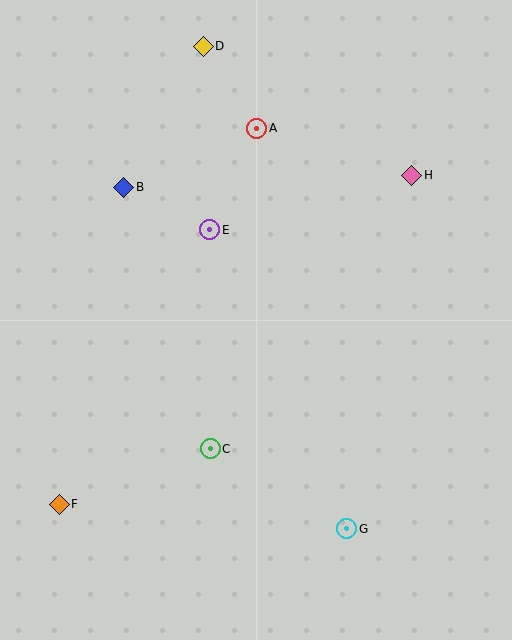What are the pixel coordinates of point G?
Point G is at (347, 529).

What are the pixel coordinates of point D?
Point D is at (203, 46).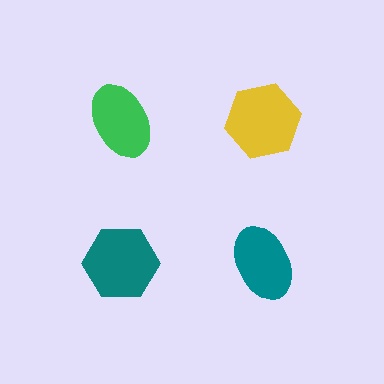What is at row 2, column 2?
A teal ellipse.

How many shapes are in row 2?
2 shapes.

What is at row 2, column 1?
A teal hexagon.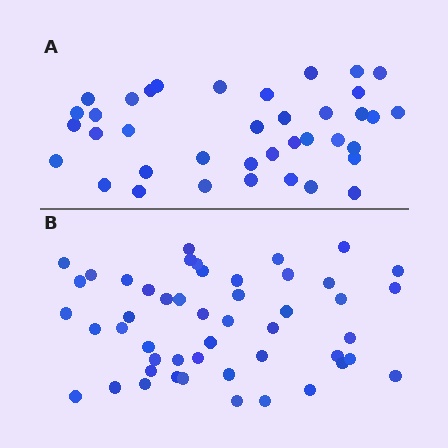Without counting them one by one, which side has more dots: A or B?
Region B (the bottom region) has more dots.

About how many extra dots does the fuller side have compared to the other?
Region B has roughly 12 or so more dots than region A.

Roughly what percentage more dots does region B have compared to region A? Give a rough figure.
About 30% more.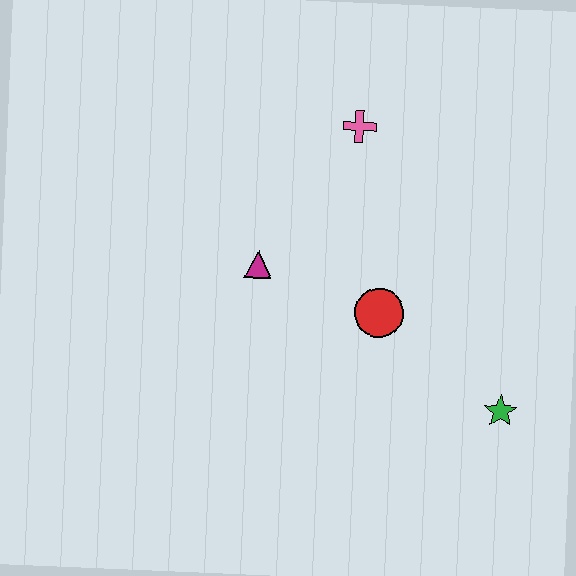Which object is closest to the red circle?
The magenta triangle is closest to the red circle.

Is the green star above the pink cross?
No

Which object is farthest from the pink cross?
The green star is farthest from the pink cross.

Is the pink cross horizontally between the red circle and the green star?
No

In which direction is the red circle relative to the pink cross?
The red circle is below the pink cross.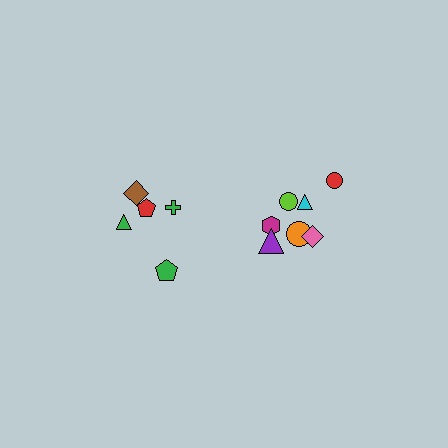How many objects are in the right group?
There are 7 objects.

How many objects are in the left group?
There are 5 objects.